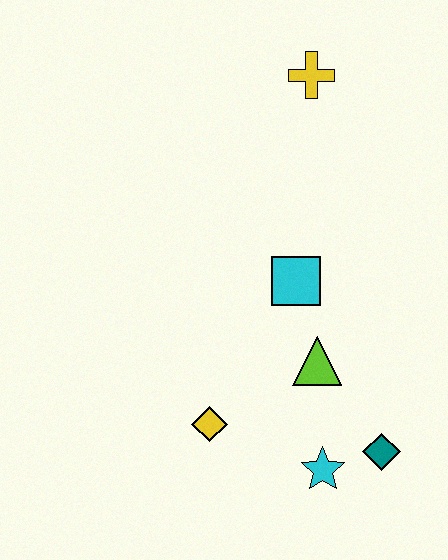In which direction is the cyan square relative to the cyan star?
The cyan square is above the cyan star.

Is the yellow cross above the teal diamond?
Yes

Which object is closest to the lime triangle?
The cyan square is closest to the lime triangle.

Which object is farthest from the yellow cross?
The cyan star is farthest from the yellow cross.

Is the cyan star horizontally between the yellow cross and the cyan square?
No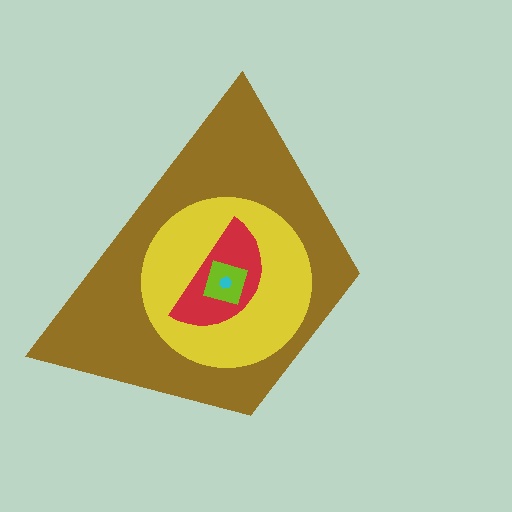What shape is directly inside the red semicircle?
The lime diamond.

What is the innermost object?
The cyan hexagon.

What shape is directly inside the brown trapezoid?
The yellow circle.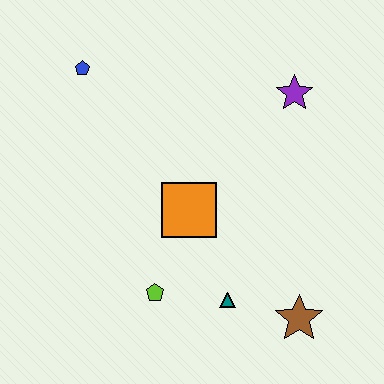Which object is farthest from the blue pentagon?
The brown star is farthest from the blue pentagon.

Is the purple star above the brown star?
Yes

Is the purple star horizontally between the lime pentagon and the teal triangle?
No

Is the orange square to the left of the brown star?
Yes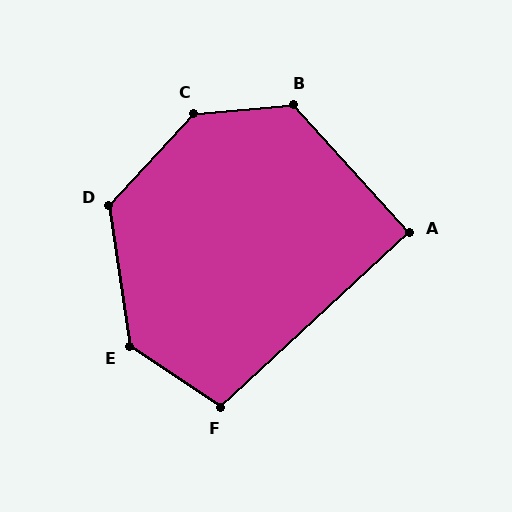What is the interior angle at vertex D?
Approximately 129 degrees (obtuse).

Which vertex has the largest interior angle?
C, at approximately 138 degrees.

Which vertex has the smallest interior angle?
A, at approximately 90 degrees.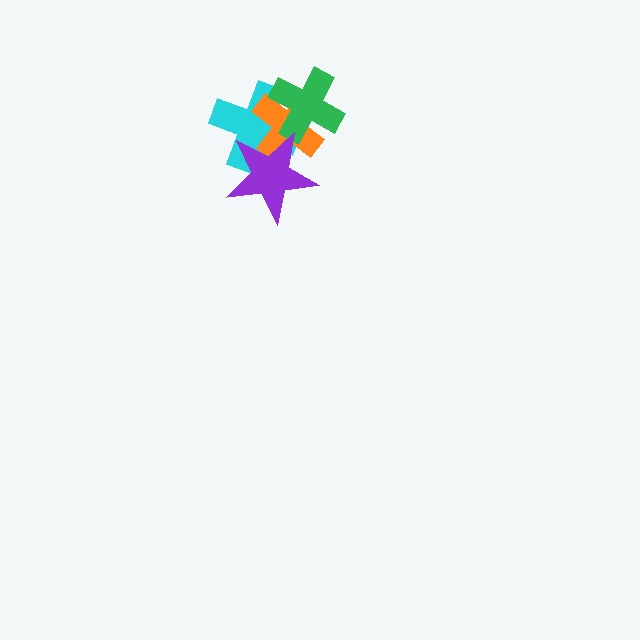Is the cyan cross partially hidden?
Yes, it is partially covered by another shape.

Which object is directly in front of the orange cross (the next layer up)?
The green cross is directly in front of the orange cross.